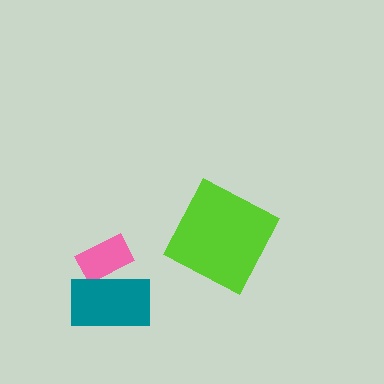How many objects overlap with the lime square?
0 objects overlap with the lime square.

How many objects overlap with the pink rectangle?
1 object overlaps with the pink rectangle.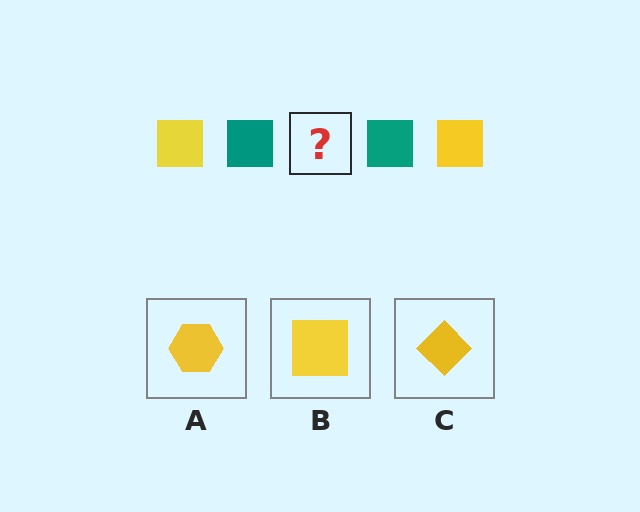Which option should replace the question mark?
Option B.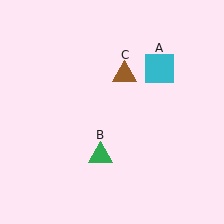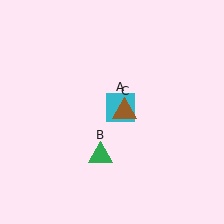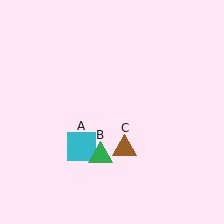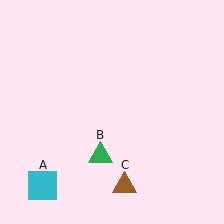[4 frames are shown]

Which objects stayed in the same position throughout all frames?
Green triangle (object B) remained stationary.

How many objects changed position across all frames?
2 objects changed position: cyan square (object A), brown triangle (object C).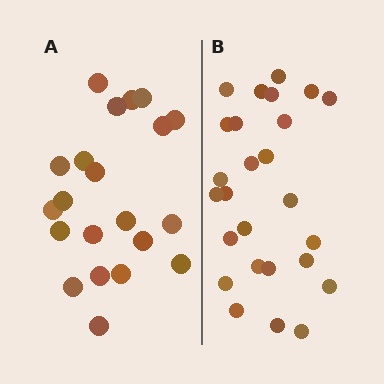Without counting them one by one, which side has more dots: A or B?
Region B (the right region) has more dots.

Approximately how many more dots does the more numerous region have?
Region B has about 5 more dots than region A.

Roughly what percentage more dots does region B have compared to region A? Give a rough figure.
About 25% more.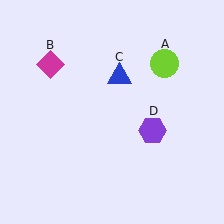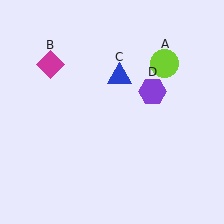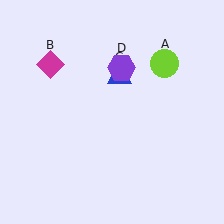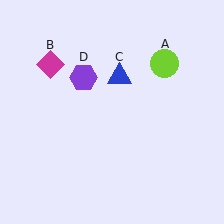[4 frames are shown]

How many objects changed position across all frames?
1 object changed position: purple hexagon (object D).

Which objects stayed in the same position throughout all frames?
Lime circle (object A) and magenta diamond (object B) and blue triangle (object C) remained stationary.